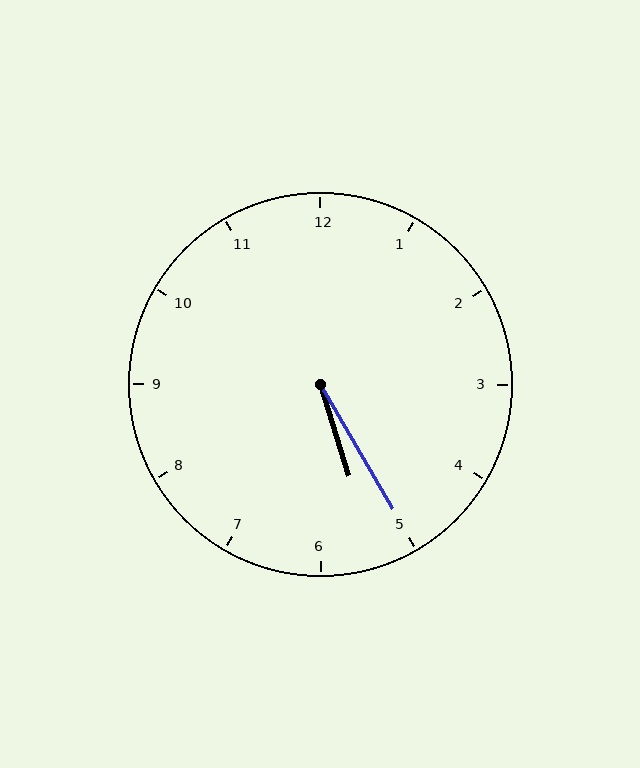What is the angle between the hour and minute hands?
Approximately 12 degrees.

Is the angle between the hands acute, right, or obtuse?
It is acute.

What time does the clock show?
5:25.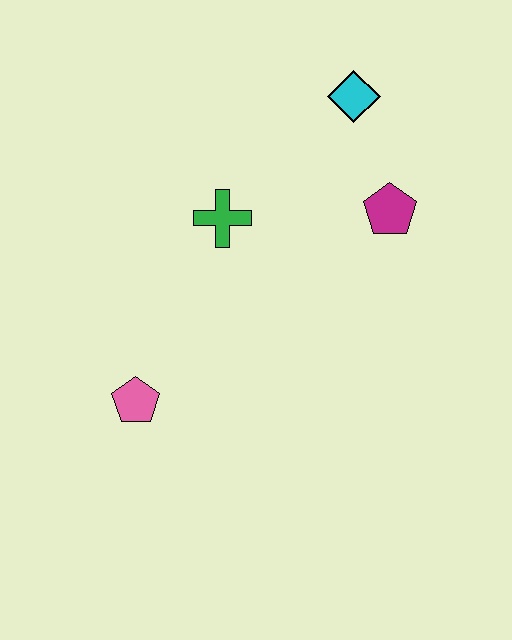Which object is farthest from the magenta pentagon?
The pink pentagon is farthest from the magenta pentagon.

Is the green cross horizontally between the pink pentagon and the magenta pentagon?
Yes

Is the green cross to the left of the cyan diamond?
Yes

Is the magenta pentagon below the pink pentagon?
No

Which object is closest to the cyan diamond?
The magenta pentagon is closest to the cyan diamond.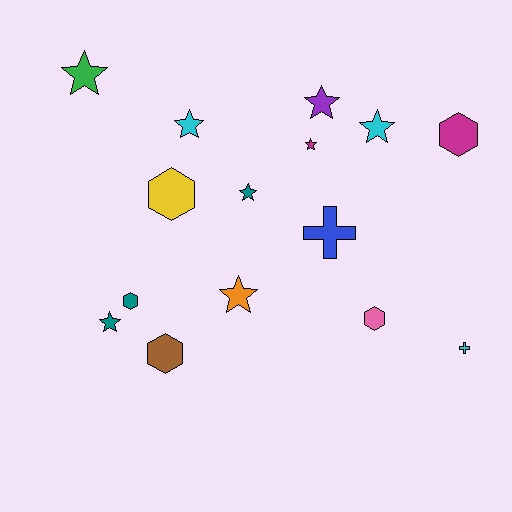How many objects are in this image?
There are 15 objects.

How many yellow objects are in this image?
There is 1 yellow object.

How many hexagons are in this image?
There are 5 hexagons.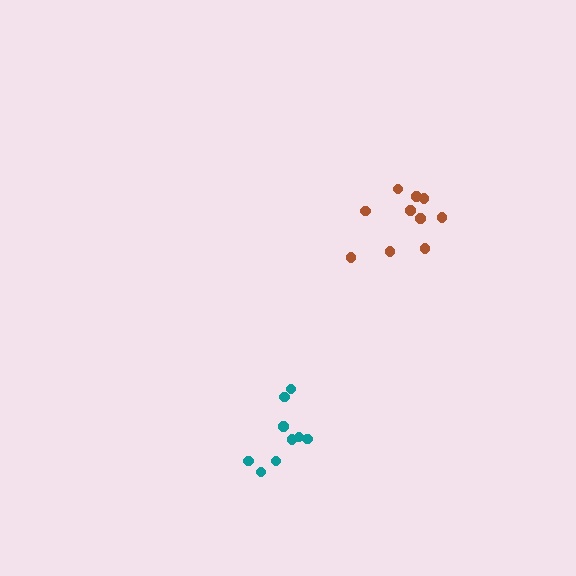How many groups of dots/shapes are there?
There are 2 groups.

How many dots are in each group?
Group 1: 9 dots, Group 2: 10 dots (19 total).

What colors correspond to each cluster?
The clusters are colored: teal, brown.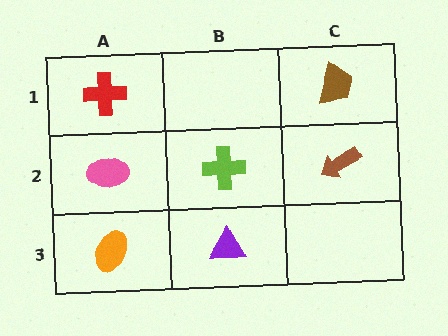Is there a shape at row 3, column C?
No, that cell is empty.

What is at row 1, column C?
A brown trapezoid.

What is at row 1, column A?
A red cross.